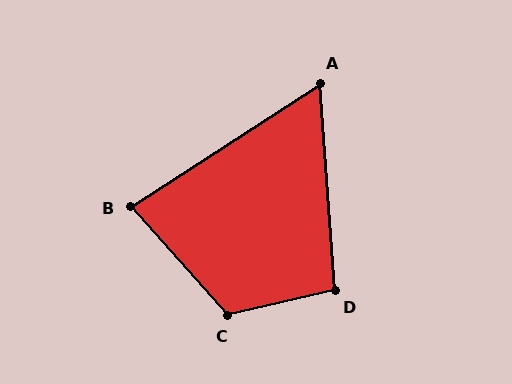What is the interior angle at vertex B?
Approximately 81 degrees (acute).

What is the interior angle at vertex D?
Approximately 99 degrees (obtuse).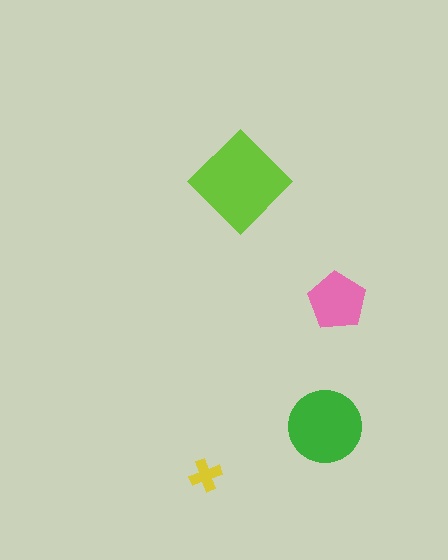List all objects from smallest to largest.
The yellow cross, the pink pentagon, the green circle, the lime diamond.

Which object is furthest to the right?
The pink pentagon is rightmost.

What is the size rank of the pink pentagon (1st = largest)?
3rd.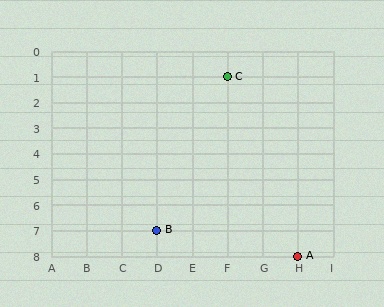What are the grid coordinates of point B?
Point B is at grid coordinates (D, 7).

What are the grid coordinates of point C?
Point C is at grid coordinates (F, 1).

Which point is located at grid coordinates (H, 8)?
Point A is at (H, 8).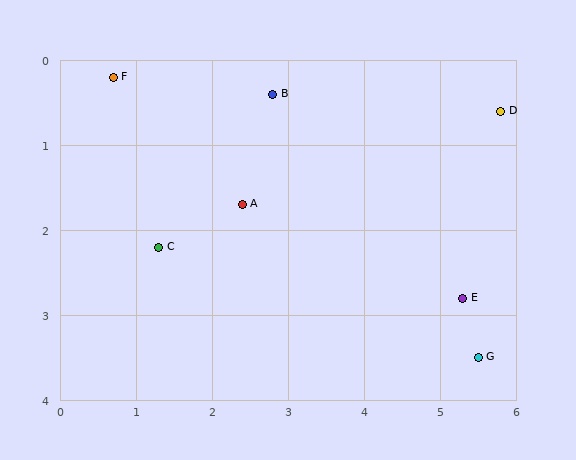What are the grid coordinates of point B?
Point B is at approximately (2.8, 0.4).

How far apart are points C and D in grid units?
Points C and D are about 4.8 grid units apart.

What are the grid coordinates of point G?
Point G is at approximately (5.5, 3.5).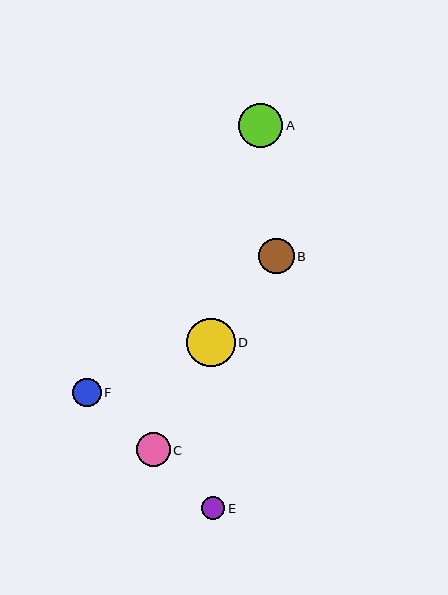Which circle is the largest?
Circle D is the largest with a size of approximately 49 pixels.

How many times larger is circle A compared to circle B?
Circle A is approximately 1.3 times the size of circle B.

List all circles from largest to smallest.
From largest to smallest: D, A, B, C, F, E.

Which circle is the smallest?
Circle E is the smallest with a size of approximately 23 pixels.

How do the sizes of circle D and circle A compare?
Circle D and circle A are approximately the same size.